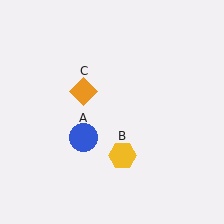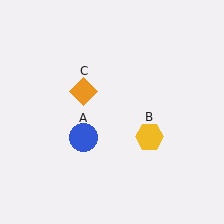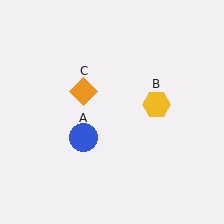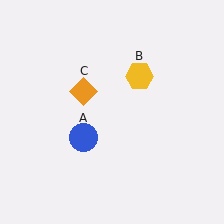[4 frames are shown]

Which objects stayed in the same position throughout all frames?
Blue circle (object A) and orange diamond (object C) remained stationary.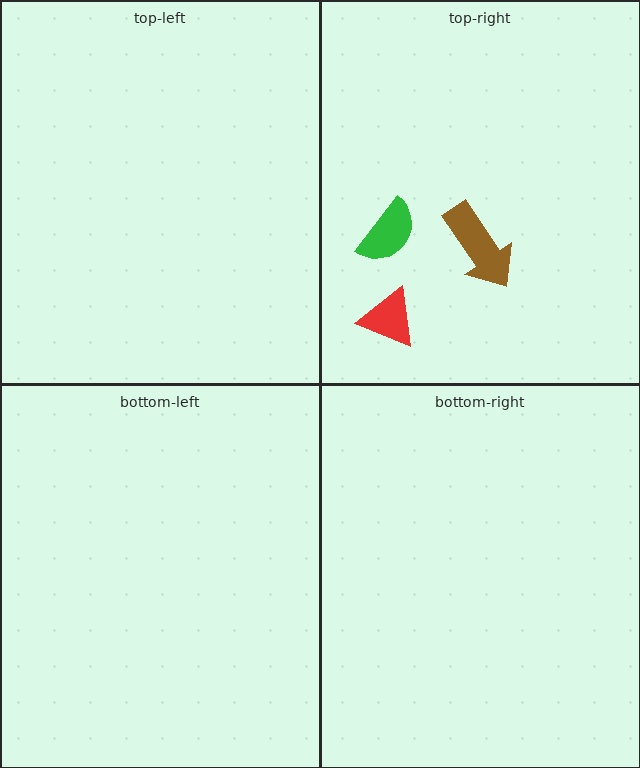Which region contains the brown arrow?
The top-right region.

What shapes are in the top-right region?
The green semicircle, the red triangle, the brown arrow.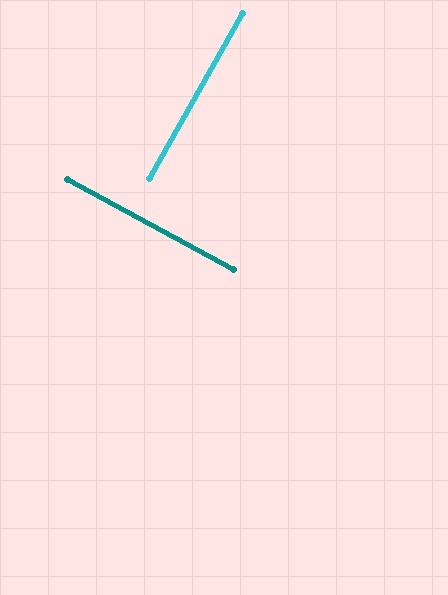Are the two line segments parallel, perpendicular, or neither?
Perpendicular — they meet at approximately 89°.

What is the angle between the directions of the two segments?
Approximately 89 degrees.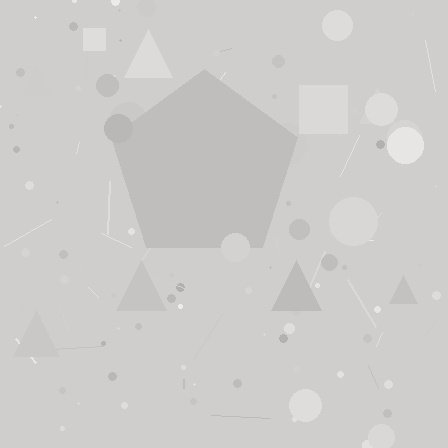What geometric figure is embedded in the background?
A pentagon is embedded in the background.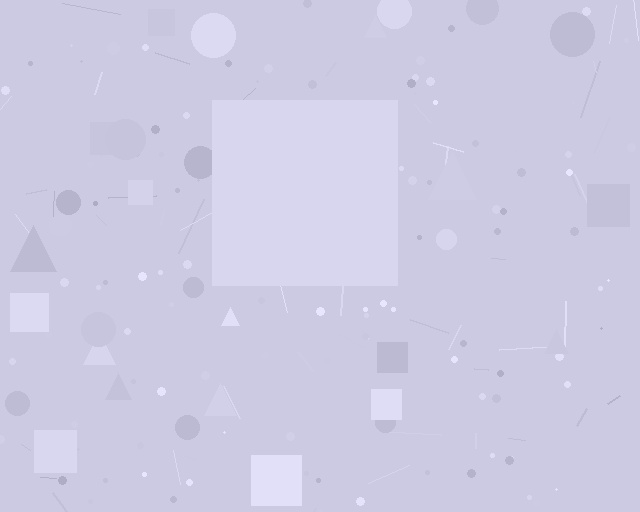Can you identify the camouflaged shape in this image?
The camouflaged shape is a square.